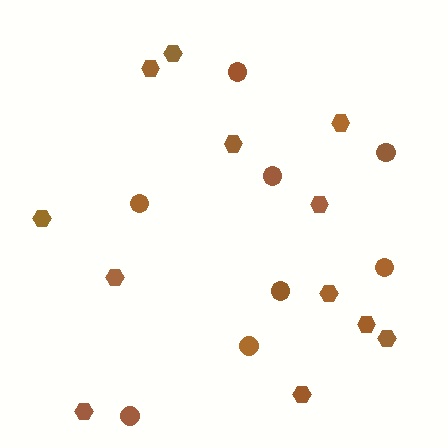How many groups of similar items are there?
There are 2 groups: one group of hexagons (12) and one group of circles (8).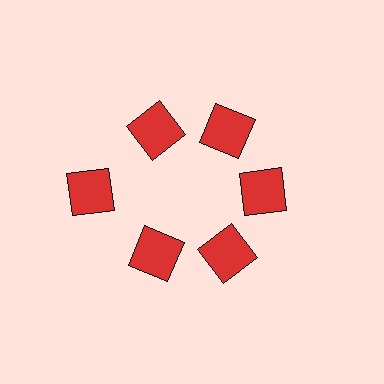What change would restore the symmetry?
The symmetry would be restored by moving it inward, back onto the ring so that all 6 squares sit at equal angles and equal distance from the center.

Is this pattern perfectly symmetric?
No. The 6 red squares are arranged in a ring, but one element near the 9 o'clock position is pushed outward from the center, breaking the 6-fold rotational symmetry.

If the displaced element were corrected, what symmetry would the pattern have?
It would have 6-fold rotational symmetry — the pattern would map onto itself every 60 degrees.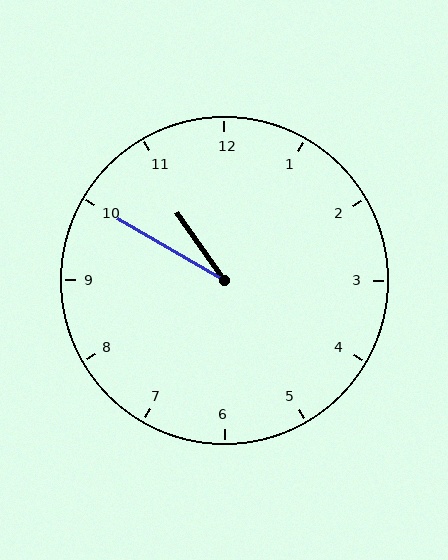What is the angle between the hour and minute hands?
Approximately 25 degrees.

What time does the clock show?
10:50.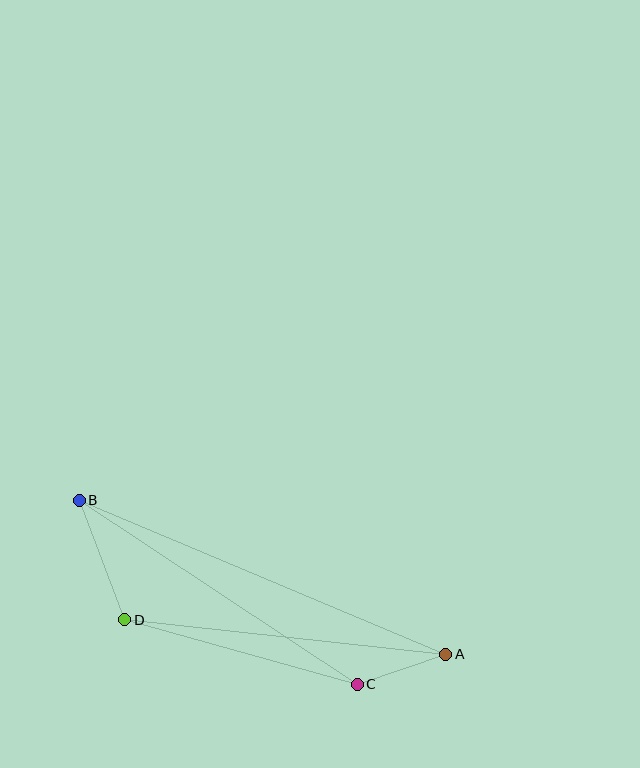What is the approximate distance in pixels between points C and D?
The distance between C and D is approximately 241 pixels.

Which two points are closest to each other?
Points A and C are closest to each other.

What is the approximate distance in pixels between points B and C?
The distance between B and C is approximately 333 pixels.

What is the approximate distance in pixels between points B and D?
The distance between B and D is approximately 128 pixels.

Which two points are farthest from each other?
Points A and B are farthest from each other.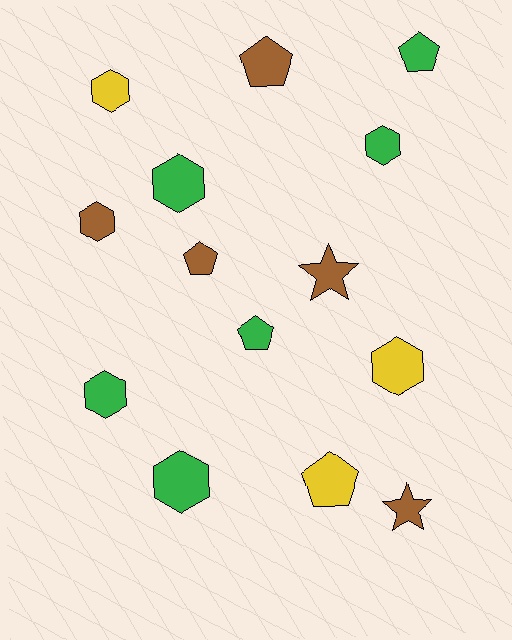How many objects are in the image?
There are 14 objects.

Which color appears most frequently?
Green, with 6 objects.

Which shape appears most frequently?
Hexagon, with 7 objects.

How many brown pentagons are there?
There are 2 brown pentagons.